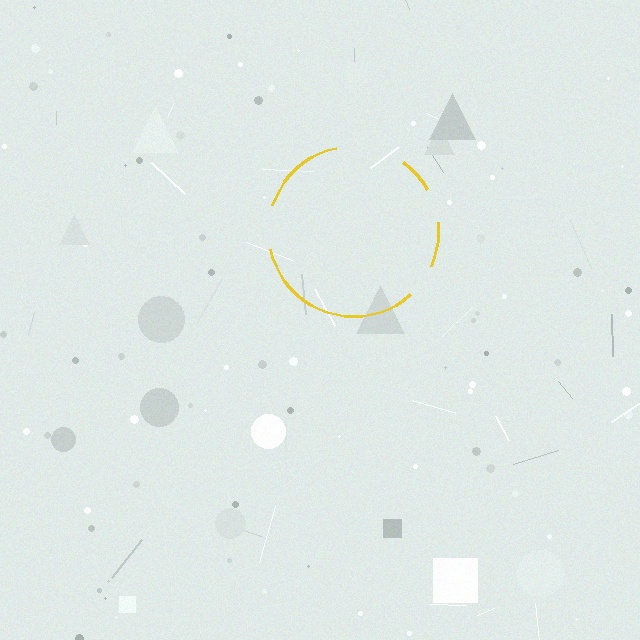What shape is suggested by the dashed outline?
The dashed outline suggests a circle.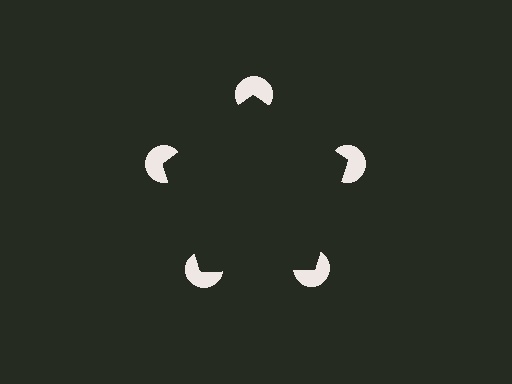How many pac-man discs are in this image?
There are 5 — one at each vertex of the illusory pentagon.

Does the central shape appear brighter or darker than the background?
It typically appears slightly darker than the background, even though no actual brightness change is drawn.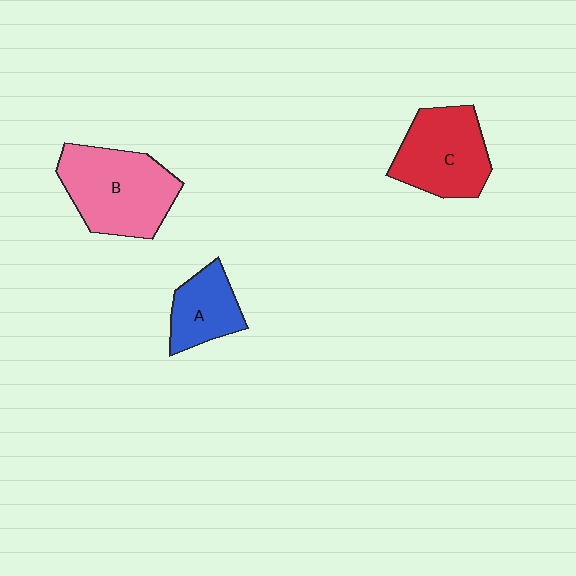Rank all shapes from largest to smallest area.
From largest to smallest: B (pink), C (red), A (blue).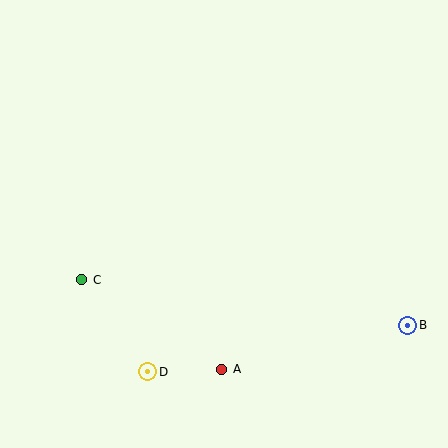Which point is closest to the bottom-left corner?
Point D is closest to the bottom-left corner.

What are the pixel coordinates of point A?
Point A is at (222, 369).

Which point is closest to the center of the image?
Point A at (222, 369) is closest to the center.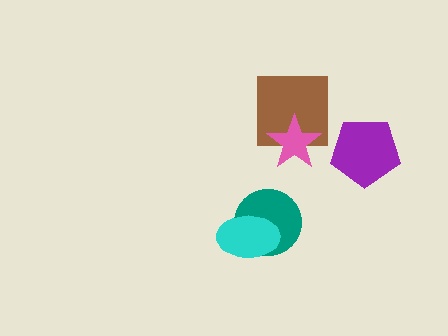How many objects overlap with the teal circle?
1 object overlaps with the teal circle.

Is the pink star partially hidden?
No, no other shape covers it.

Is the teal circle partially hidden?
Yes, it is partially covered by another shape.